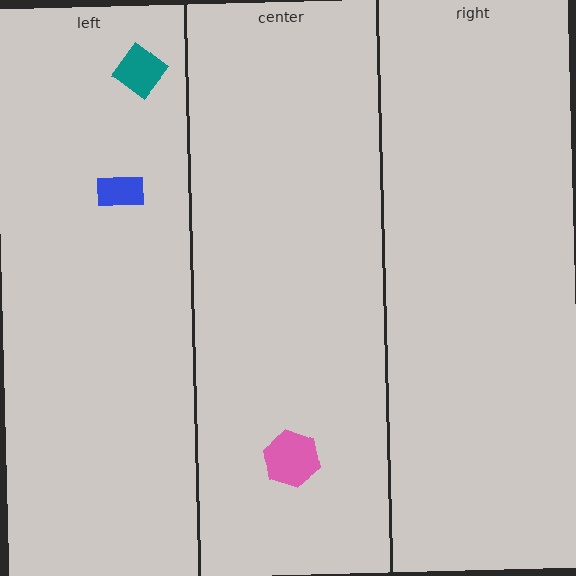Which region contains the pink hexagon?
The center region.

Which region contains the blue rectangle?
The left region.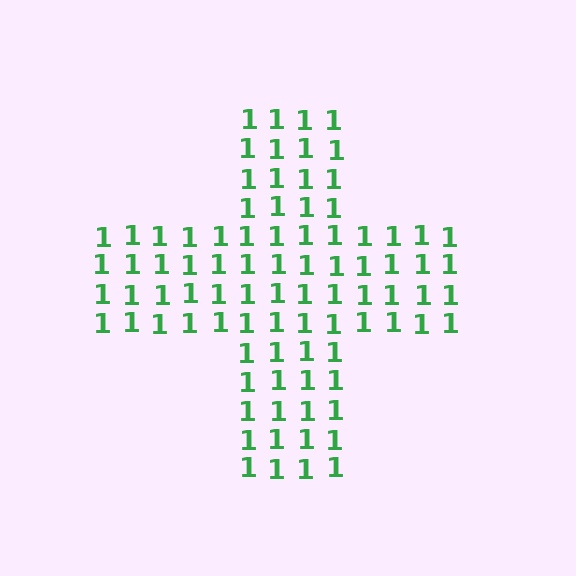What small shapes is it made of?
It is made of small digit 1's.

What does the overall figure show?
The overall figure shows a cross.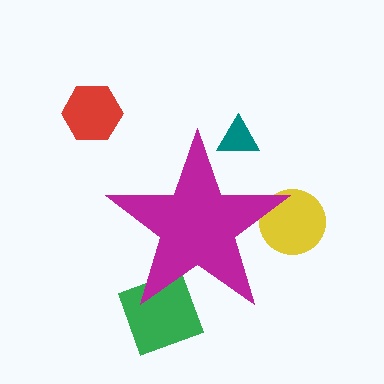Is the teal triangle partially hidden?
Yes, the teal triangle is partially hidden behind the magenta star.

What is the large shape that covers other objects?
A magenta star.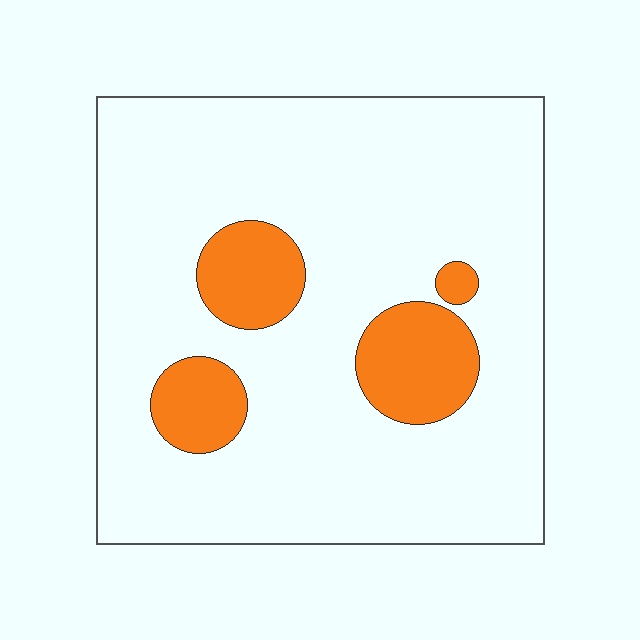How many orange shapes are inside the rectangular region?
4.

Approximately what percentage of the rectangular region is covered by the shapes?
Approximately 15%.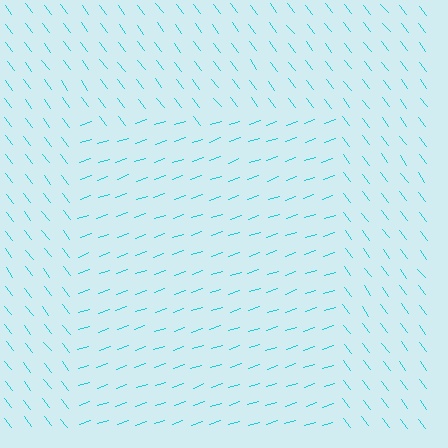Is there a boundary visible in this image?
Yes, there is a texture boundary formed by a change in line orientation.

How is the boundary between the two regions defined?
The boundary is defined purely by a change in line orientation (approximately 72 degrees difference). All lines are the same color and thickness.